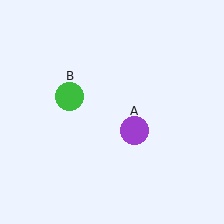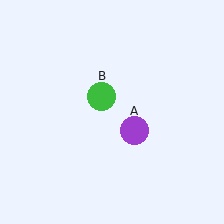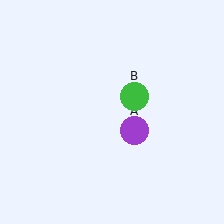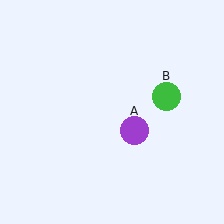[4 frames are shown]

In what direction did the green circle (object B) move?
The green circle (object B) moved right.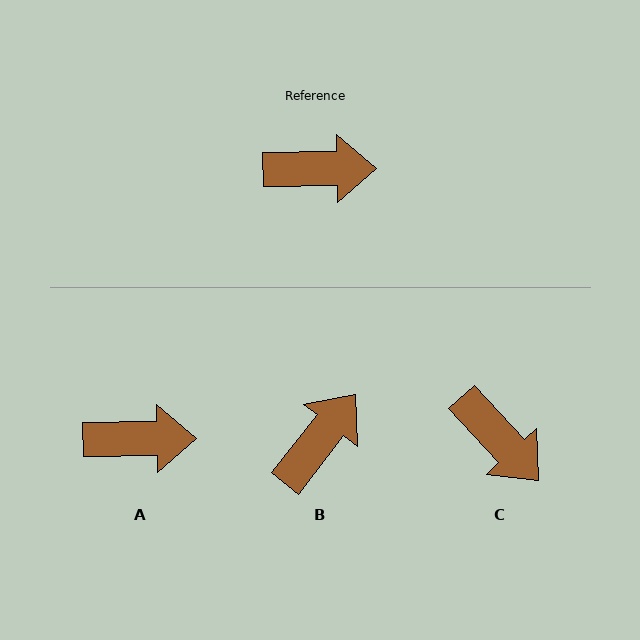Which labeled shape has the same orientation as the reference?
A.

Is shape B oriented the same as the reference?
No, it is off by about 51 degrees.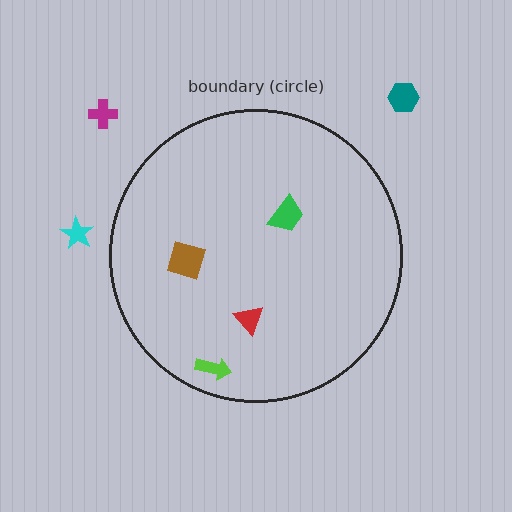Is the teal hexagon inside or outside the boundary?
Outside.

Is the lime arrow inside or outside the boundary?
Inside.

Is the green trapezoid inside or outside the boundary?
Inside.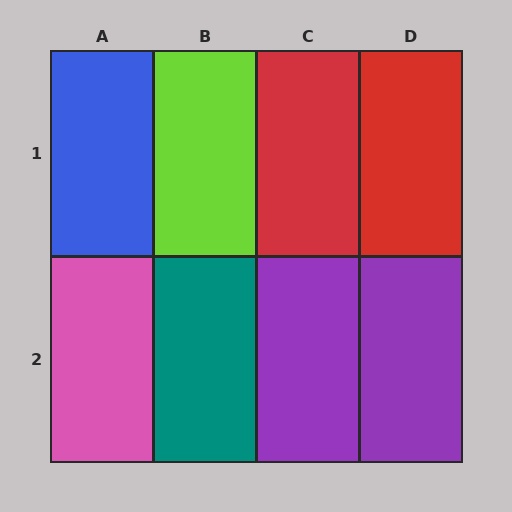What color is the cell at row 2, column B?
Teal.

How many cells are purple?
2 cells are purple.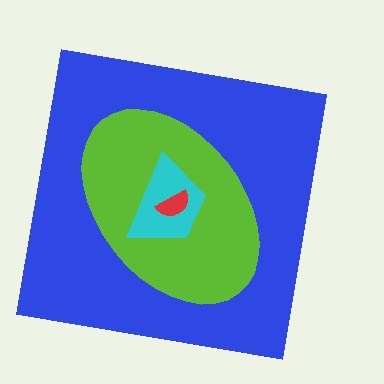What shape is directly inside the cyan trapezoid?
The red semicircle.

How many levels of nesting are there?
4.